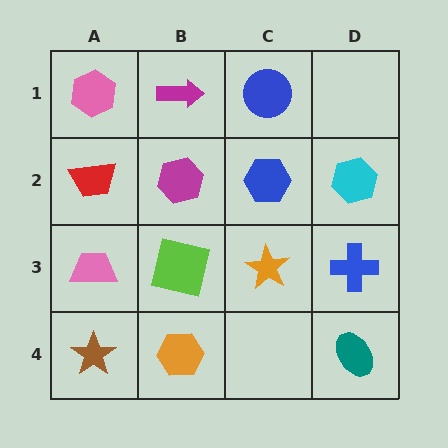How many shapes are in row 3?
4 shapes.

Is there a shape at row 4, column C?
No, that cell is empty.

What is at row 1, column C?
A blue circle.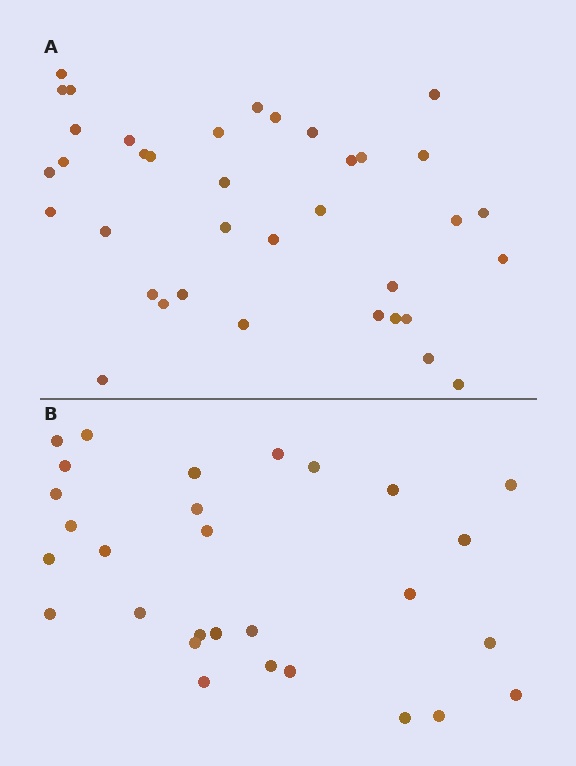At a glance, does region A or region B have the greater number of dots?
Region A (the top region) has more dots.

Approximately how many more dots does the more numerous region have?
Region A has roughly 8 or so more dots than region B.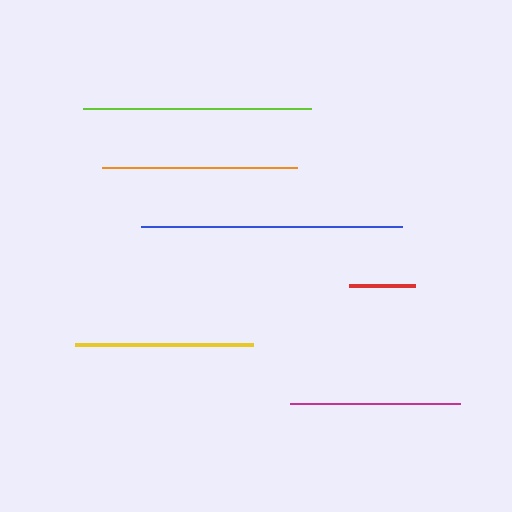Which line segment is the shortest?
The red line is the shortest at approximately 66 pixels.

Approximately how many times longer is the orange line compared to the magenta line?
The orange line is approximately 1.2 times the length of the magenta line.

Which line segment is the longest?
The blue line is the longest at approximately 262 pixels.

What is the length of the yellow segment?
The yellow segment is approximately 178 pixels long.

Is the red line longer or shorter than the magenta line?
The magenta line is longer than the red line.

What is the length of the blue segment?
The blue segment is approximately 262 pixels long.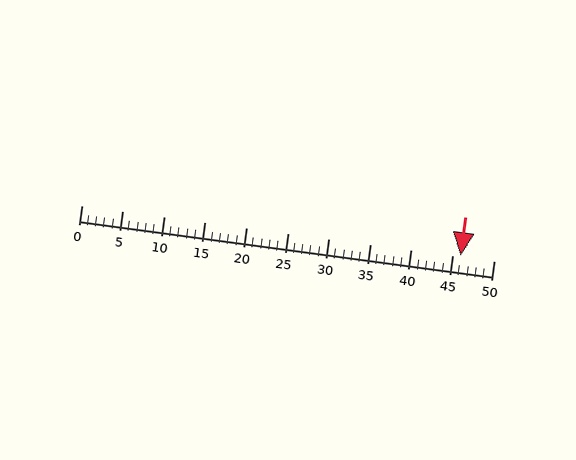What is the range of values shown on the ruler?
The ruler shows values from 0 to 50.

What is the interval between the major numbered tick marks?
The major tick marks are spaced 5 units apart.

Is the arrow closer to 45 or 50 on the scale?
The arrow is closer to 45.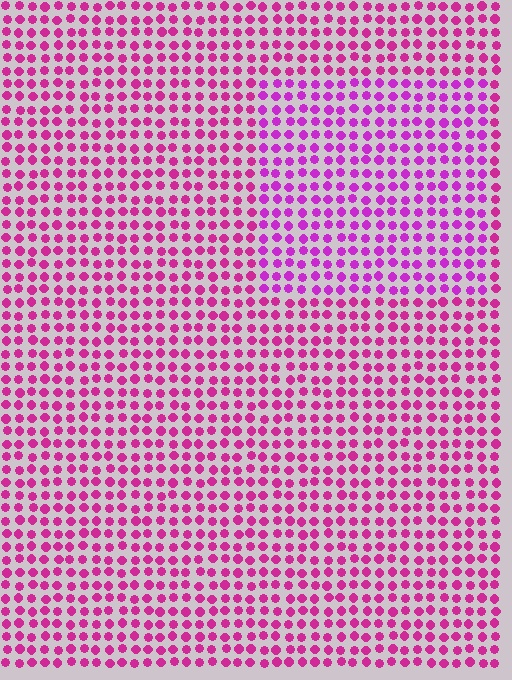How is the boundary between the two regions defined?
The boundary is defined purely by a slight shift in hue (about 22 degrees). Spacing, size, and orientation are identical on both sides.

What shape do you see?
I see a rectangle.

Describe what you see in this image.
The image is filled with small magenta elements in a uniform arrangement. A rectangle-shaped region is visible where the elements are tinted to a slightly different hue, forming a subtle color boundary.